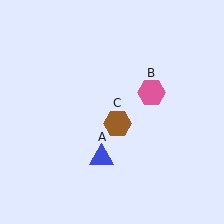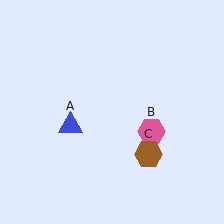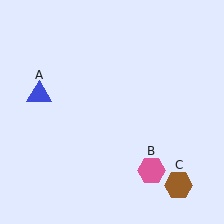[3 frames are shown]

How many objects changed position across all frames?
3 objects changed position: blue triangle (object A), pink hexagon (object B), brown hexagon (object C).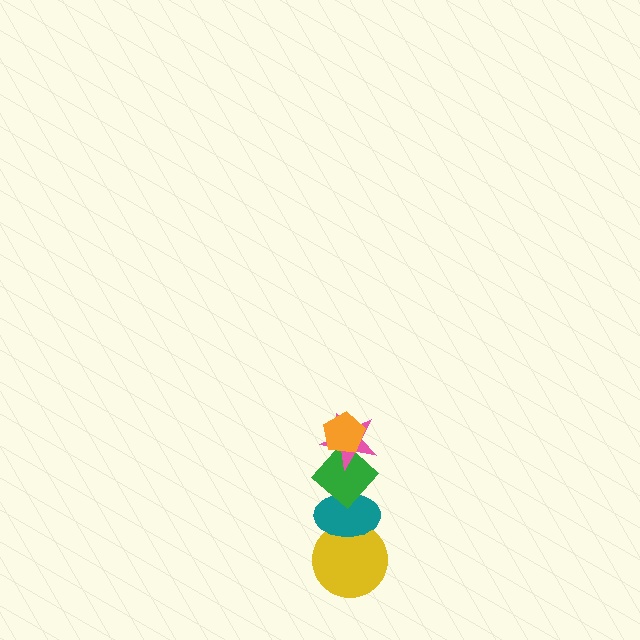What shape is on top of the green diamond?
The pink star is on top of the green diamond.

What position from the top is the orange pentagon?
The orange pentagon is 1st from the top.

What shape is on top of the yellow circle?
The teal ellipse is on top of the yellow circle.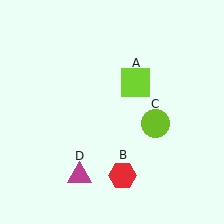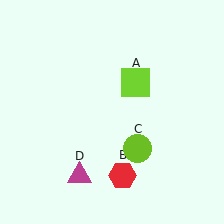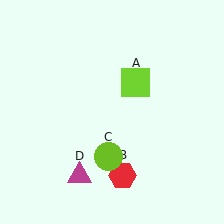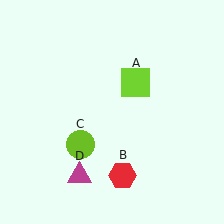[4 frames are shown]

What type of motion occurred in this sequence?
The lime circle (object C) rotated clockwise around the center of the scene.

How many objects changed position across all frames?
1 object changed position: lime circle (object C).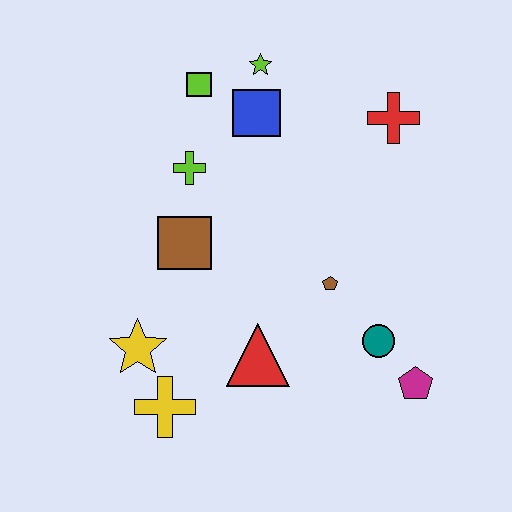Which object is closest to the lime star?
The blue square is closest to the lime star.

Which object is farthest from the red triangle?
The lime star is farthest from the red triangle.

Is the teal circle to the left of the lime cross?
No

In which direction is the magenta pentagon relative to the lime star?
The magenta pentagon is below the lime star.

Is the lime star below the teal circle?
No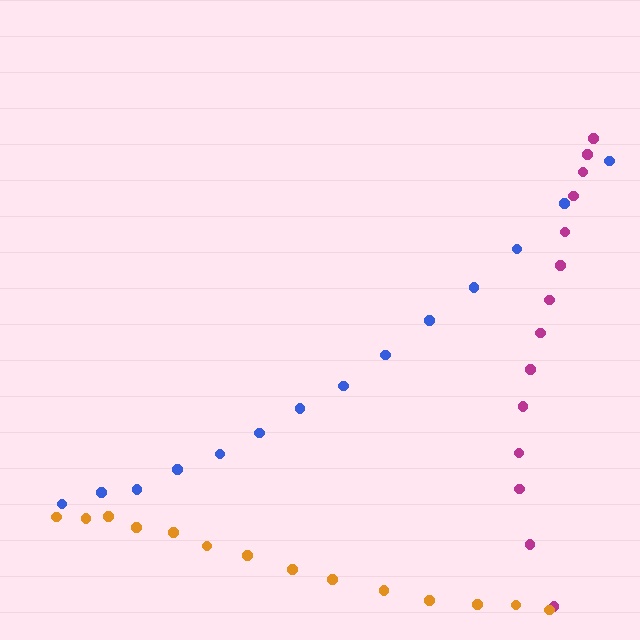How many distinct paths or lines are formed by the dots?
There are 3 distinct paths.